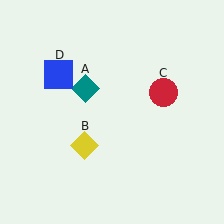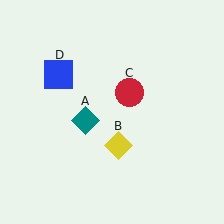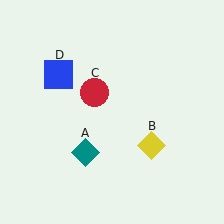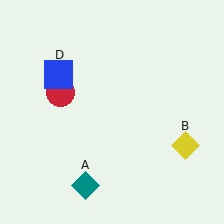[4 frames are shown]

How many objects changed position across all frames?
3 objects changed position: teal diamond (object A), yellow diamond (object B), red circle (object C).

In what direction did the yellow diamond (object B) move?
The yellow diamond (object B) moved right.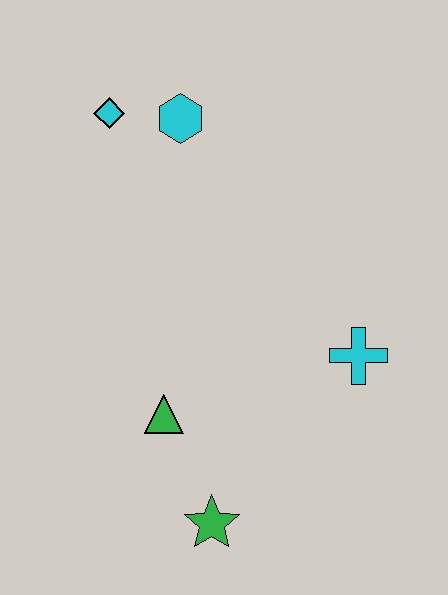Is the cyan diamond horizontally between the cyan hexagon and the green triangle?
No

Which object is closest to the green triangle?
The green star is closest to the green triangle.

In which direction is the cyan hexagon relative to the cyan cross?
The cyan hexagon is above the cyan cross.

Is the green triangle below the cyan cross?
Yes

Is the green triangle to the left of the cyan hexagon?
Yes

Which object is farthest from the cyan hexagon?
The green star is farthest from the cyan hexagon.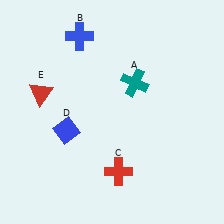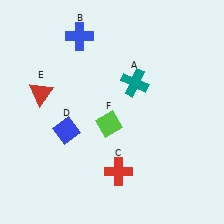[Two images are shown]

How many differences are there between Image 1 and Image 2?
There is 1 difference between the two images.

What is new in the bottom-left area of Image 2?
A lime diamond (F) was added in the bottom-left area of Image 2.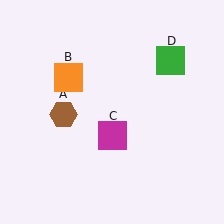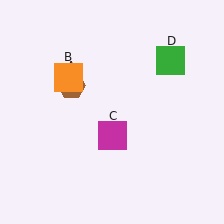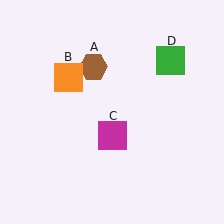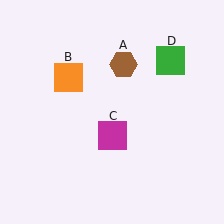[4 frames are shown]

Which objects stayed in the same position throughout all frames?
Orange square (object B) and magenta square (object C) and green square (object D) remained stationary.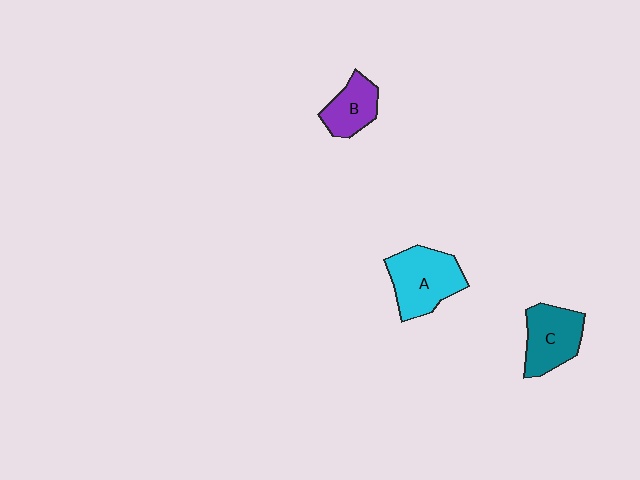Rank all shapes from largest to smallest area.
From largest to smallest: A (cyan), C (teal), B (purple).